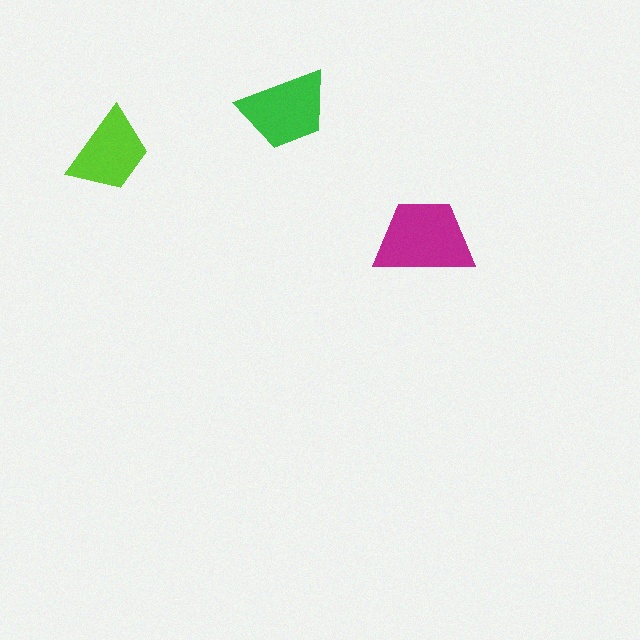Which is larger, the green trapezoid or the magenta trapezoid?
The magenta one.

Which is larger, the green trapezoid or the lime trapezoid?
The green one.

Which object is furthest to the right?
The magenta trapezoid is rightmost.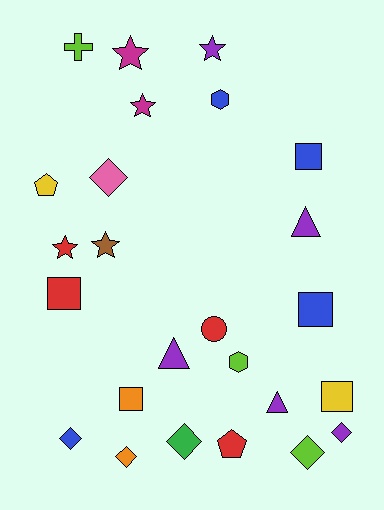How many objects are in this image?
There are 25 objects.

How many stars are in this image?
There are 5 stars.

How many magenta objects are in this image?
There are 2 magenta objects.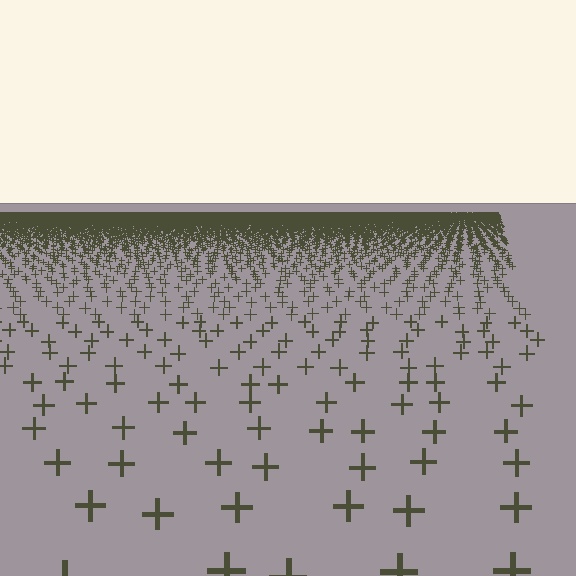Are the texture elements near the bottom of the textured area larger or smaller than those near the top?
Larger. Near the bottom, elements are closer to the viewer and appear at a bigger on-screen size.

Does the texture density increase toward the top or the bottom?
Density increases toward the top.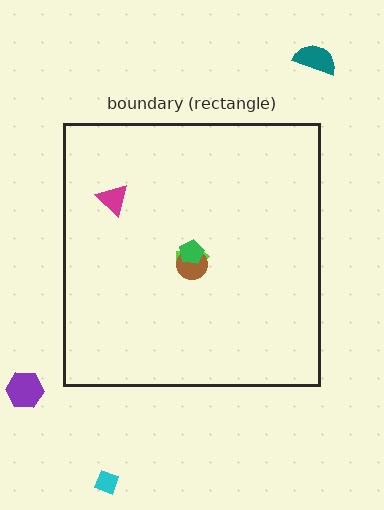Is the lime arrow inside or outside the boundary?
Inside.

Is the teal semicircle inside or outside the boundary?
Outside.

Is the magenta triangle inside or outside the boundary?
Inside.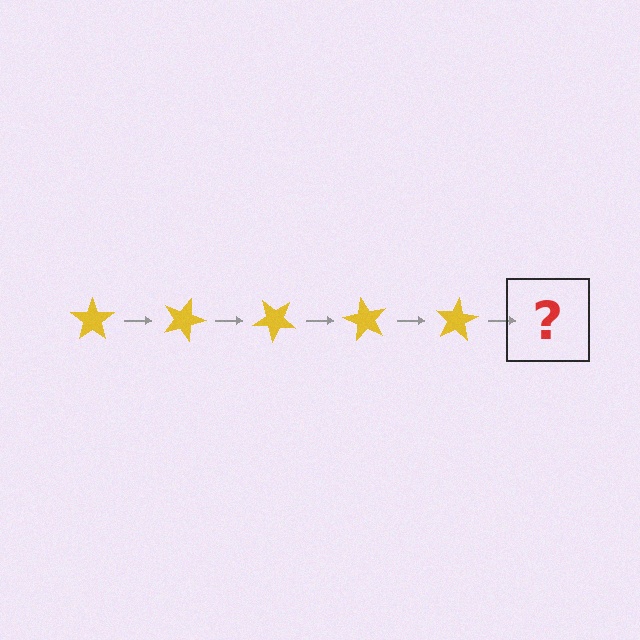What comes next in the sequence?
The next element should be a yellow star rotated 100 degrees.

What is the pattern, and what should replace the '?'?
The pattern is that the star rotates 20 degrees each step. The '?' should be a yellow star rotated 100 degrees.